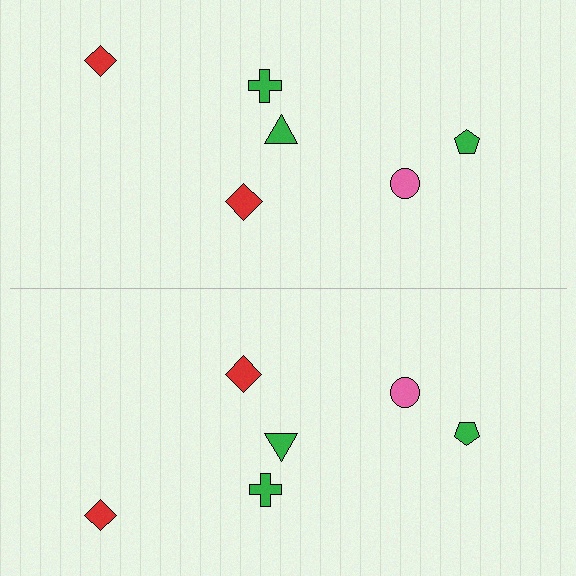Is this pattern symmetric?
Yes, this pattern has bilateral (reflection) symmetry.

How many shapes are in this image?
There are 12 shapes in this image.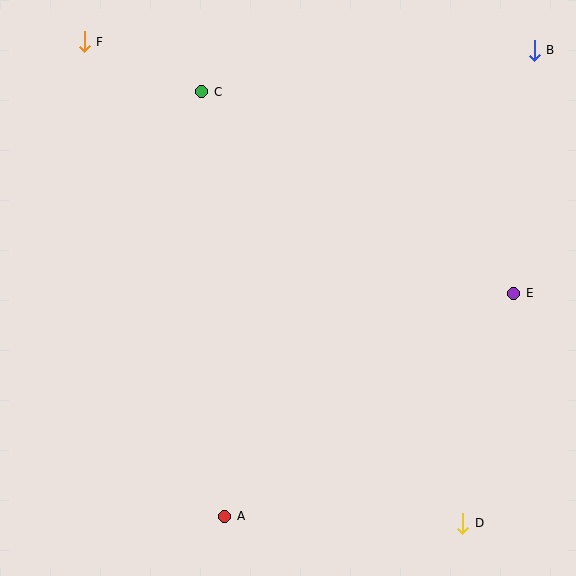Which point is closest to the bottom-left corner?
Point A is closest to the bottom-left corner.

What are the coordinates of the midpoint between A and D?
The midpoint between A and D is at (344, 520).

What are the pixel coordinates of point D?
Point D is at (463, 523).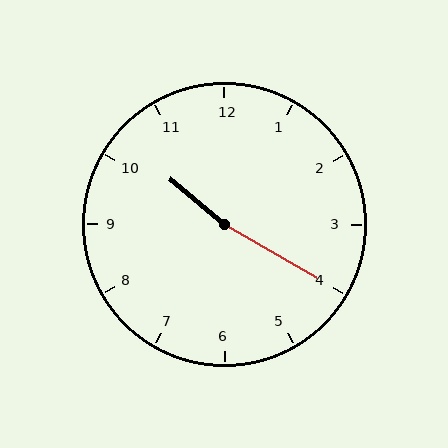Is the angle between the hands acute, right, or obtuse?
It is obtuse.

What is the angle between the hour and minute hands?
Approximately 170 degrees.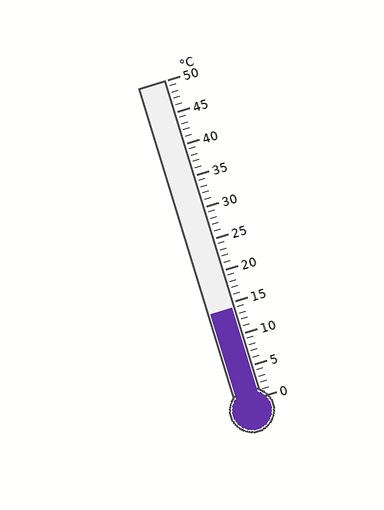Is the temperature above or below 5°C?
The temperature is above 5°C.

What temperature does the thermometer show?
The thermometer shows approximately 14°C.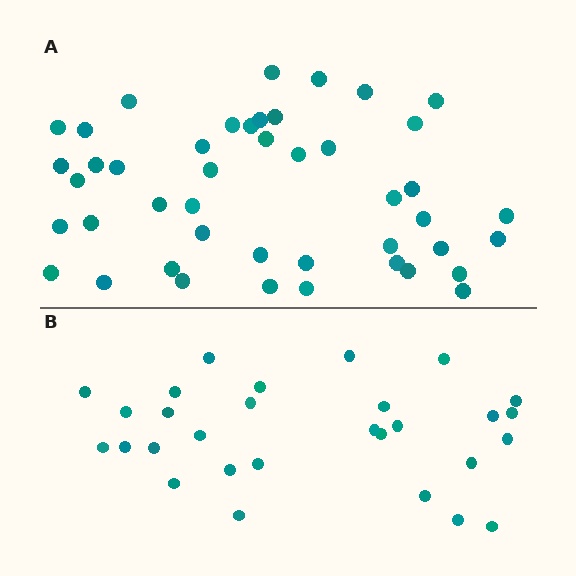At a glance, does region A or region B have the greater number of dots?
Region A (the top region) has more dots.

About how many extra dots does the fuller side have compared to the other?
Region A has approximately 15 more dots than region B.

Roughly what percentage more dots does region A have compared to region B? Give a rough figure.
About 55% more.